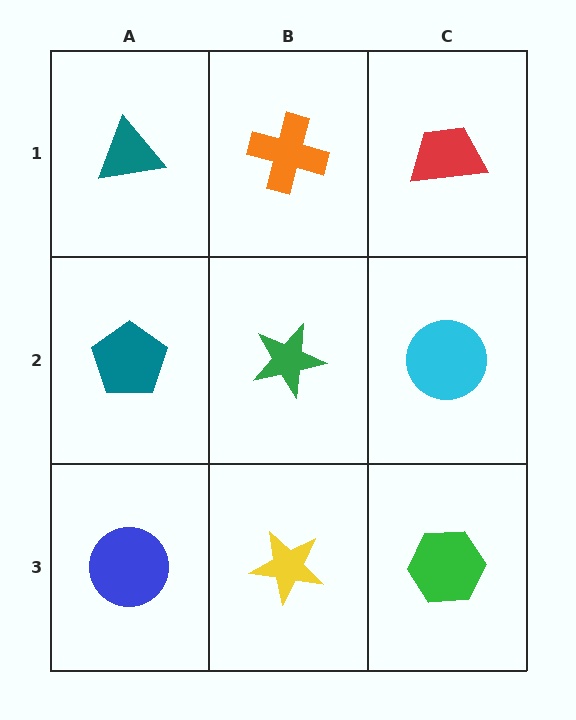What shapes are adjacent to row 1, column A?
A teal pentagon (row 2, column A), an orange cross (row 1, column B).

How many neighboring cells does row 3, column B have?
3.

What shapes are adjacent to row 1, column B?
A green star (row 2, column B), a teal triangle (row 1, column A), a red trapezoid (row 1, column C).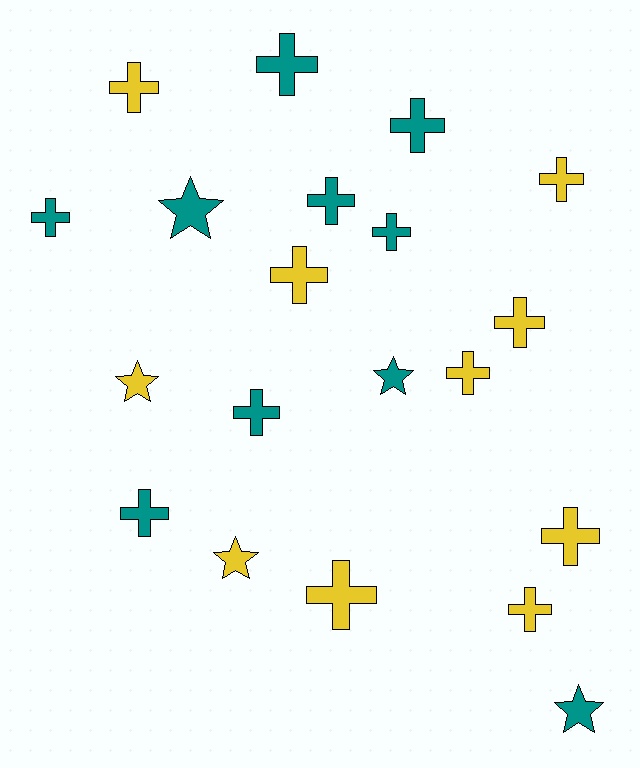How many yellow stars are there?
There are 2 yellow stars.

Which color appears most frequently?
Teal, with 10 objects.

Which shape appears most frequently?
Cross, with 15 objects.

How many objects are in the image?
There are 20 objects.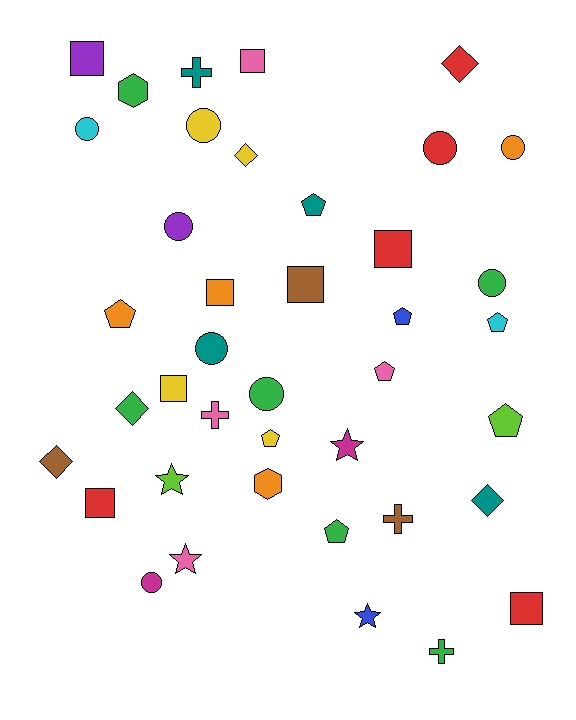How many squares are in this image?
There are 8 squares.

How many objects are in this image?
There are 40 objects.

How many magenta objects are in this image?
There are 2 magenta objects.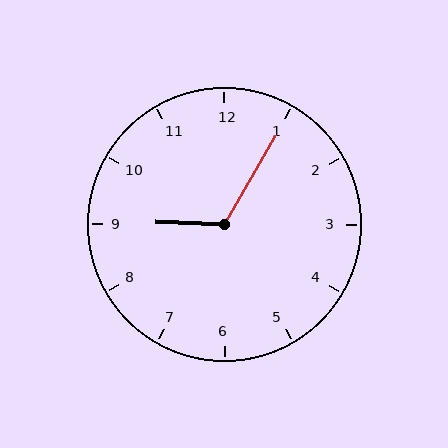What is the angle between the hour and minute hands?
Approximately 118 degrees.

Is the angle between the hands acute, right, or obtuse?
It is obtuse.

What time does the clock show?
9:05.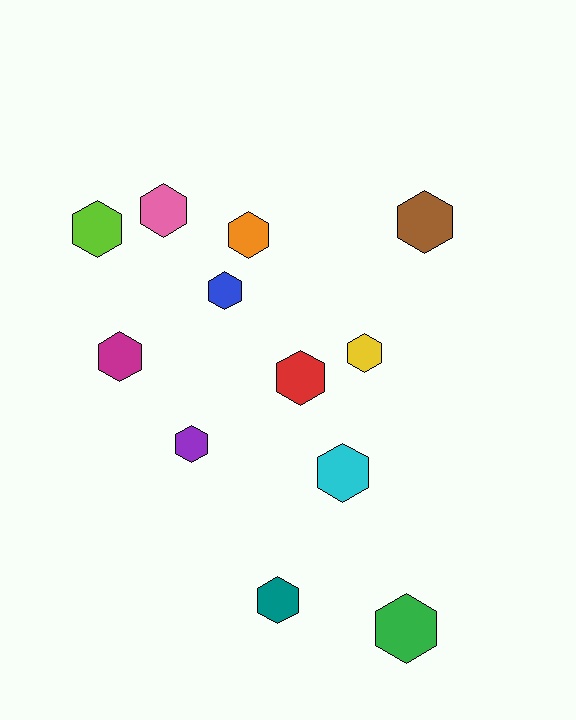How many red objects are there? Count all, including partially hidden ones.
There is 1 red object.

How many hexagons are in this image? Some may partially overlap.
There are 12 hexagons.